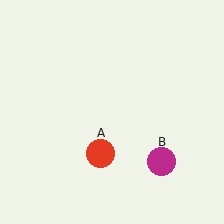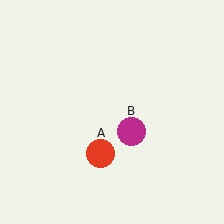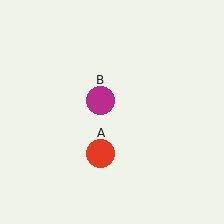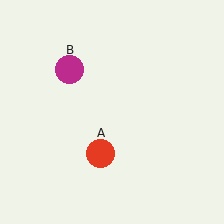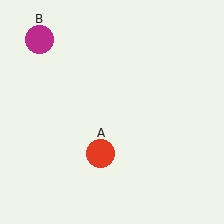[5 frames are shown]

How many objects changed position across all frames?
1 object changed position: magenta circle (object B).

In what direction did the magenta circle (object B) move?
The magenta circle (object B) moved up and to the left.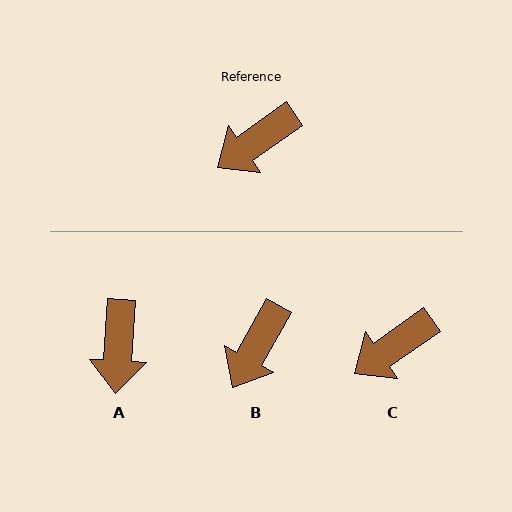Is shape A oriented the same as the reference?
No, it is off by about 51 degrees.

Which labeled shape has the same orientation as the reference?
C.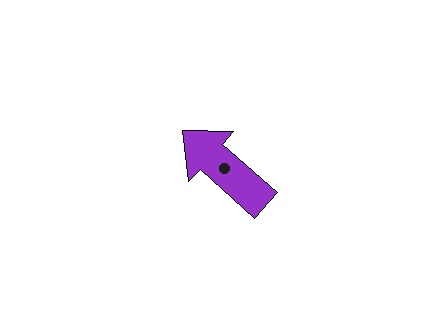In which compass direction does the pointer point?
Northwest.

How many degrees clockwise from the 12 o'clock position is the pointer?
Approximately 312 degrees.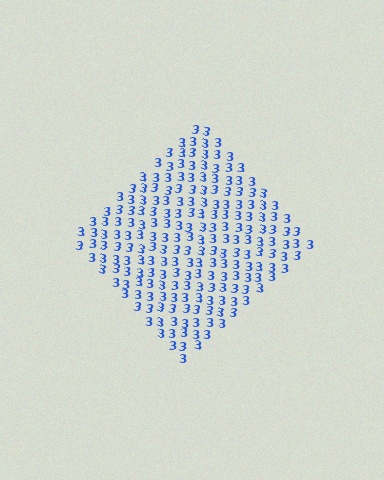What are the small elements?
The small elements are digit 3's.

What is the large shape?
The large shape is a diamond.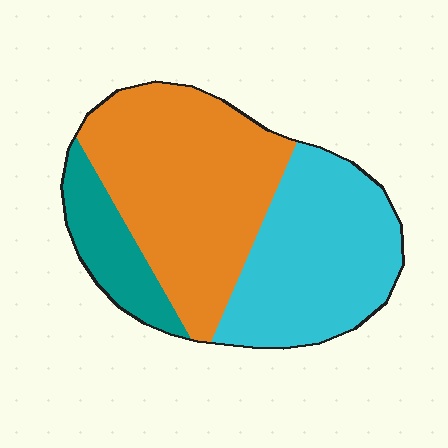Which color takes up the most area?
Orange, at roughly 50%.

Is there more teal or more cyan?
Cyan.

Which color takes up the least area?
Teal, at roughly 15%.